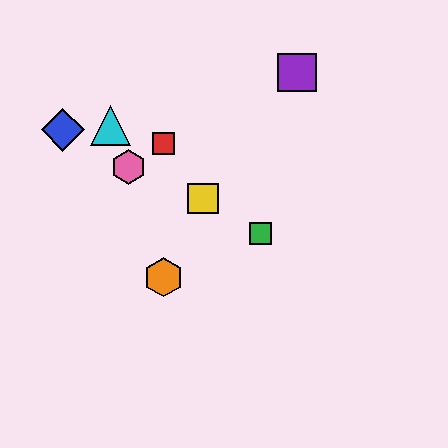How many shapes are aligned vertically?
2 shapes (the red square, the orange hexagon) are aligned vertically.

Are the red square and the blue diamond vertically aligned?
No, the red square is at x≈164 and the blue diamond is at x≈63.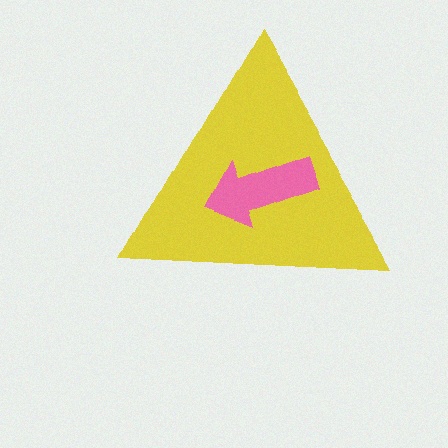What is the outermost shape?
The yellow triangle.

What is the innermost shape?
The pink arrow.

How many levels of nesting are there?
2.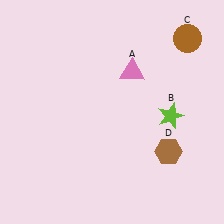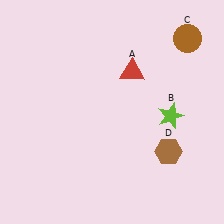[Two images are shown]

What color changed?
The triangle (A) changed from pink in Image 1 to red in Image 2.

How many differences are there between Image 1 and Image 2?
There is 1 difference between the two images.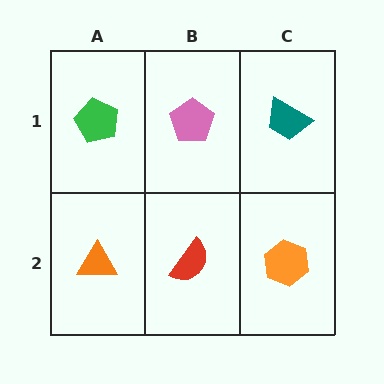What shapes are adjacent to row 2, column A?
A green pentagon (row 1, column A), a red semicircle (row 2, column B).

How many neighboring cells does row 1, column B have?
3.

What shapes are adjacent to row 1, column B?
A red semicircle (row 2, column B), a green pentagon (row 1, column A), a teal trapezoid (row 1, column C).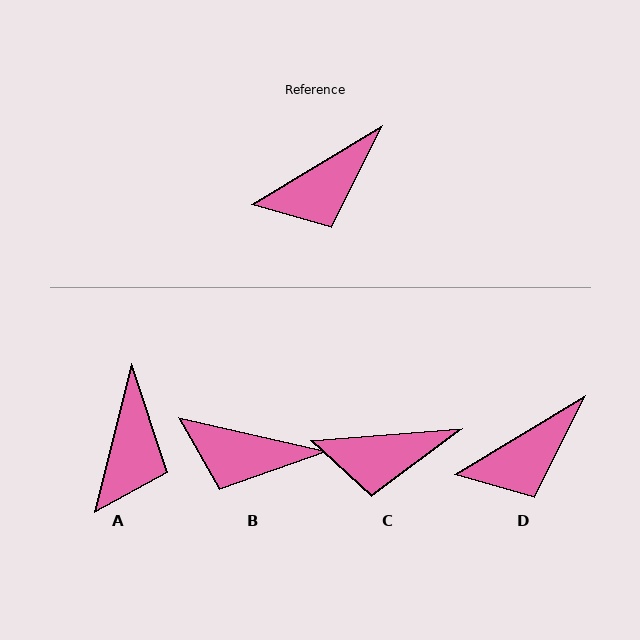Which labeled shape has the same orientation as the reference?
D.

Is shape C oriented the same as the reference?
No, it is off by about 27 degrees.